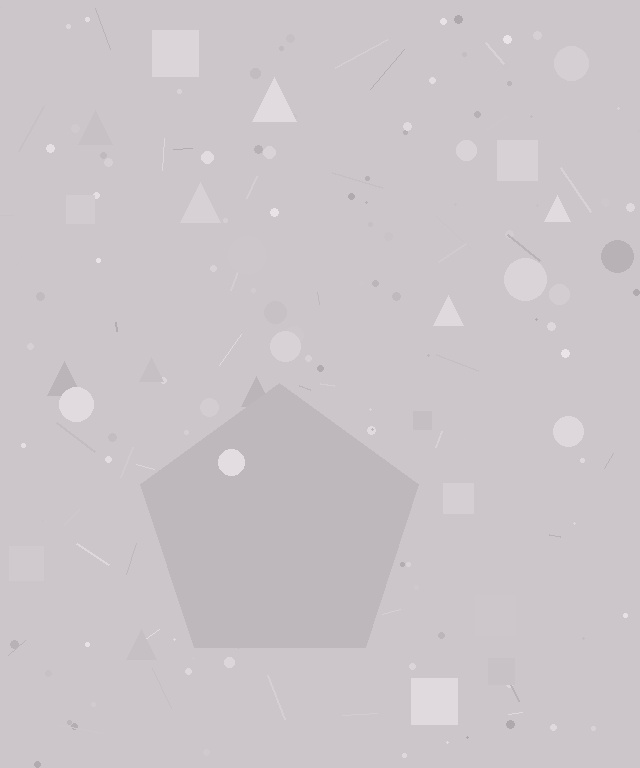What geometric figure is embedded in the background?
A pentagon is embedded in the background.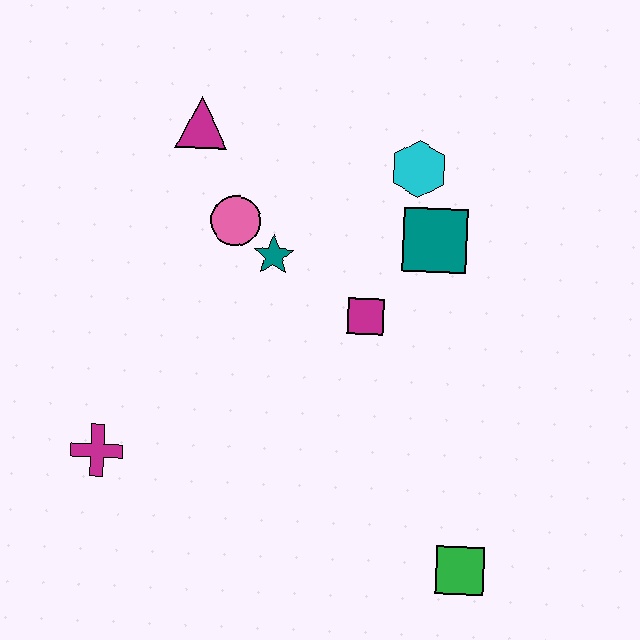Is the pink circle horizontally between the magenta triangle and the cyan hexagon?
Yes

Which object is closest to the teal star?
The pink circle is closest to the teal star.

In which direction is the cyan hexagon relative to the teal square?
The cyan hexagon is above the teal square.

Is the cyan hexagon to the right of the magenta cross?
Yes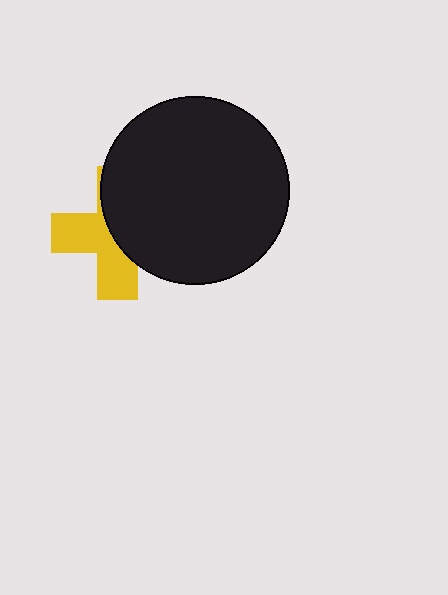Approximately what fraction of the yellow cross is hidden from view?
Roughly 52% of the yellow cross is hidden behind the black circle.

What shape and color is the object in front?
The object in front is a black circle.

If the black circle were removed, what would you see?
You would see the complete yellow cross.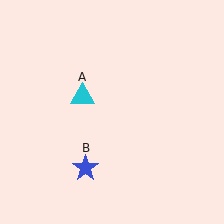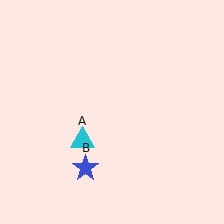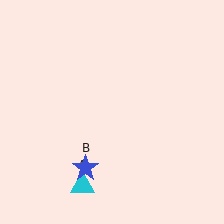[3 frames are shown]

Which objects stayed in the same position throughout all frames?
Blue star (object B) remained stationary.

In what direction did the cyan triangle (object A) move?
The cyan triangle (object A) moved down.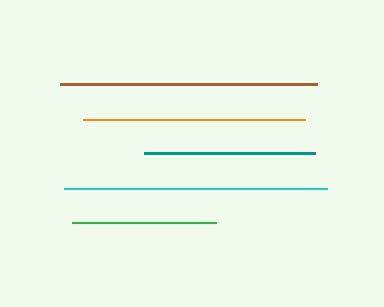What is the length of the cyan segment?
The cyan segment is approximately 263 pixels long.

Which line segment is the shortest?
The green line is the shortest at approximately 144 pixels.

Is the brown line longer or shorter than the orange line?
The brown line is longer than the orange line.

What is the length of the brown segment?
The brown segment is approximately 257 pixels long.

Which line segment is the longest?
The cyan line is the longest at approximately 263 pixels.